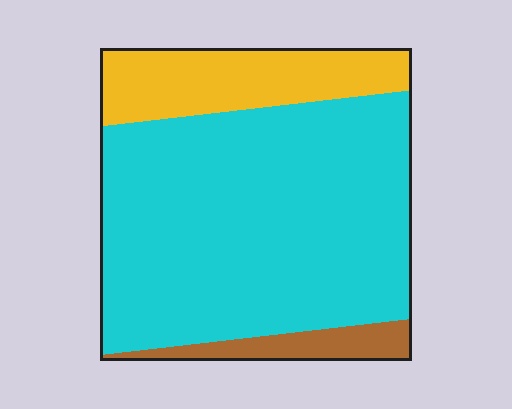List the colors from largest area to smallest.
From largest to smallest: cyan, yellow, brown.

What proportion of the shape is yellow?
Yellow takes up between a sixth and a third of the shape.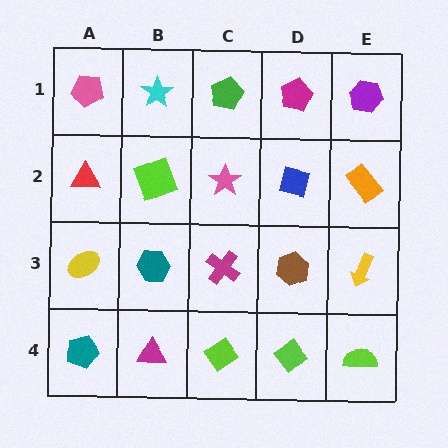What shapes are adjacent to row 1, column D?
A blue square (row 2, column D), a green pentagon (row 1, column C), a purple hexagon (row 1, column E).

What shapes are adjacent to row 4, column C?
A magenta cross (row 3, column C), a magenta triangle (row 4, column B), a lime diamond (row 4, column D).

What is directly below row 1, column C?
A pink star.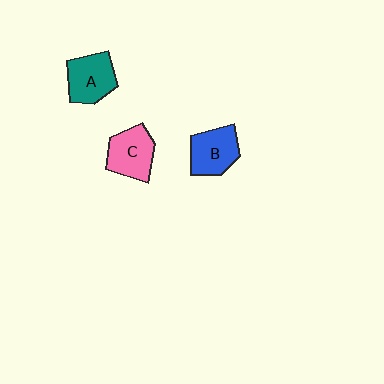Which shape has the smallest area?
Shape B (blue).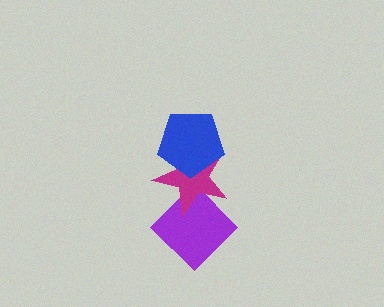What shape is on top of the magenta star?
The blue pentagon is on top of the magenta star.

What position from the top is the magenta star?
The magenta star is 2nd from the top.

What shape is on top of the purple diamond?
The magenta star is on top of the purple diamond.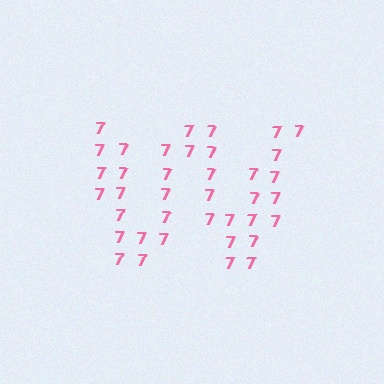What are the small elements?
The small elements are digit 7's.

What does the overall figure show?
The overall figure shows the letter W.